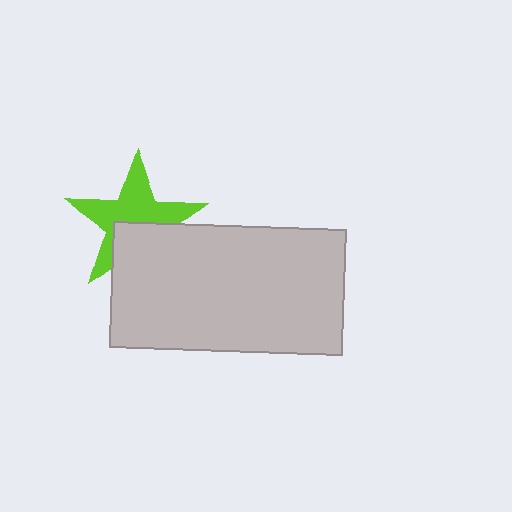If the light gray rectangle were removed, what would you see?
You would see the complete lime star.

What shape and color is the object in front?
The object in front is a light gray rectangle.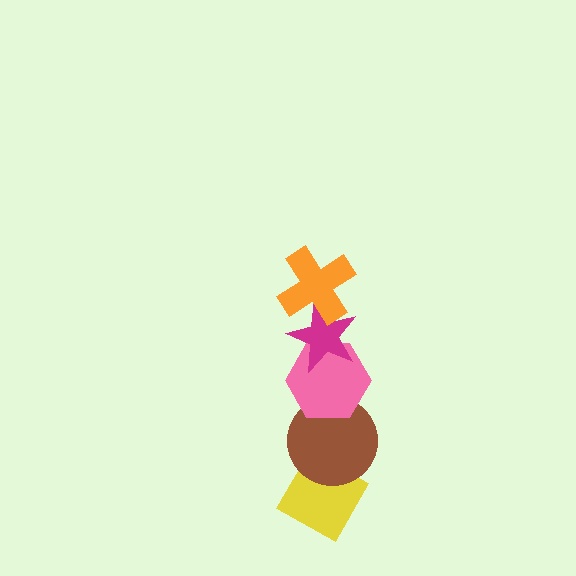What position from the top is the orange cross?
The orange cross is 1st from the top.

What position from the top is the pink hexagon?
The pink hexagon is 3rd from the top.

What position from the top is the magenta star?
The magenta star is 2nd from the top.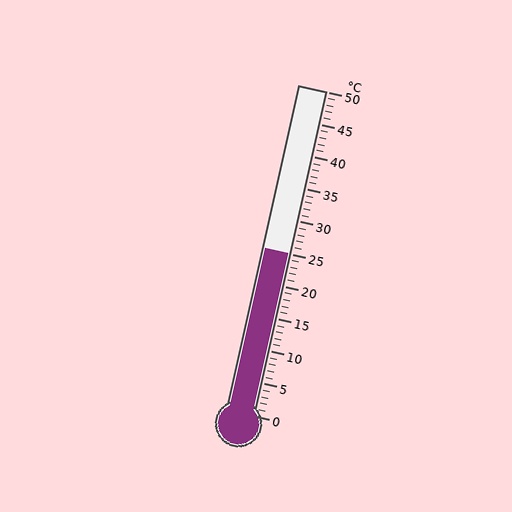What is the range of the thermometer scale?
The thermometer scale ranges from 0°C to 50°C.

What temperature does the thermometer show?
The thermometer shows approximately 25°C.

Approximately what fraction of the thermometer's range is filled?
The thermometer is filled to approximately 50% of its range.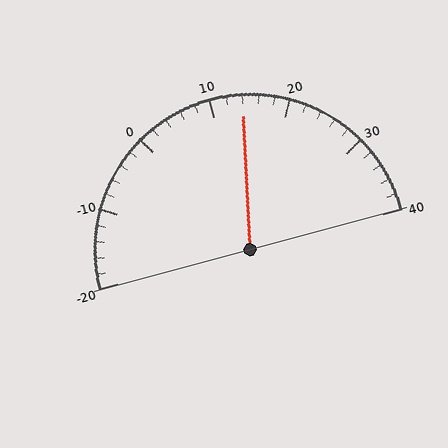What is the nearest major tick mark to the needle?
The nearest major tick mark is 10.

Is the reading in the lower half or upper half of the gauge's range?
The reading is in the upper half of the range (-20 to 40).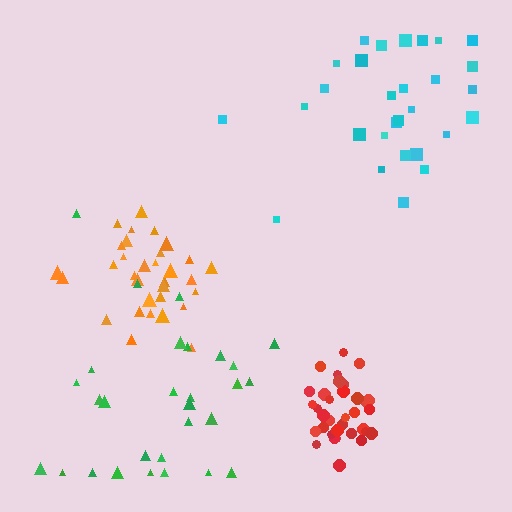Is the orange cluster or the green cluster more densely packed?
Orange.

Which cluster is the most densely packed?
Red.